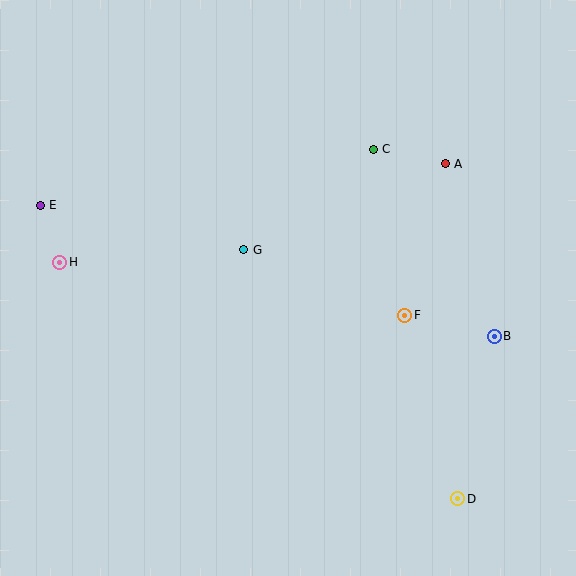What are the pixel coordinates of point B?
Point B is at (494, 336).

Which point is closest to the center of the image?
Point G at (244, 250) is closest to the center.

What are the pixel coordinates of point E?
Point E is at (40, 205).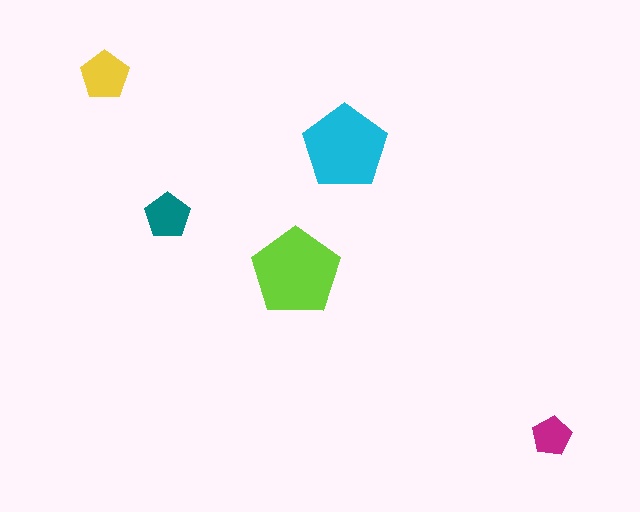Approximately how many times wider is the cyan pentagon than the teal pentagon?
About 2 times wider.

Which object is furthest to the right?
The magenta pentagon is rightmost.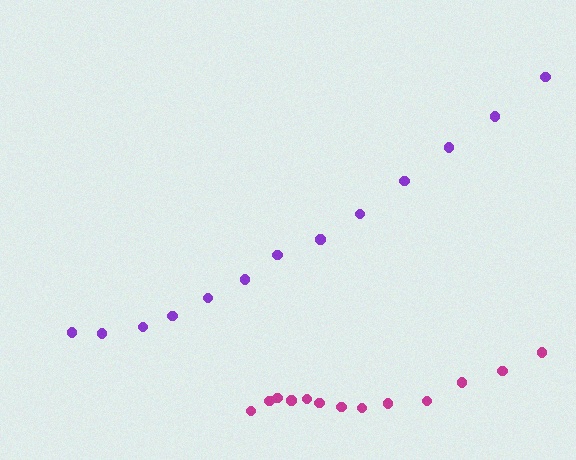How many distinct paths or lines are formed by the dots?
There are 2 distinct paths.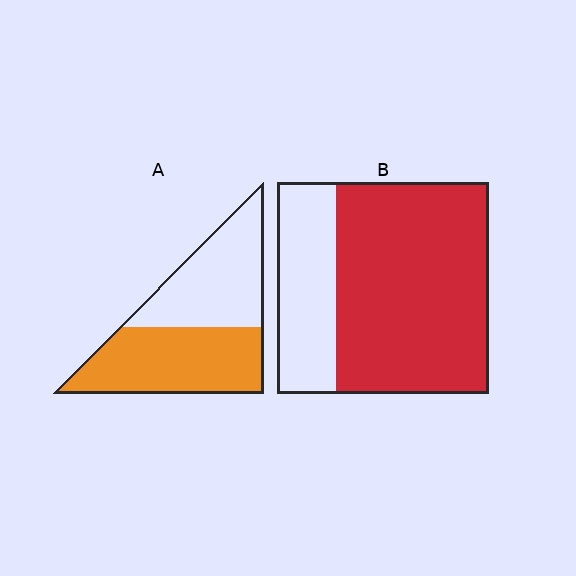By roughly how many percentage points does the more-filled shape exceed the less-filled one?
By roughly 20 percentage points (B over A).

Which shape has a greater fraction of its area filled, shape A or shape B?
Shape B.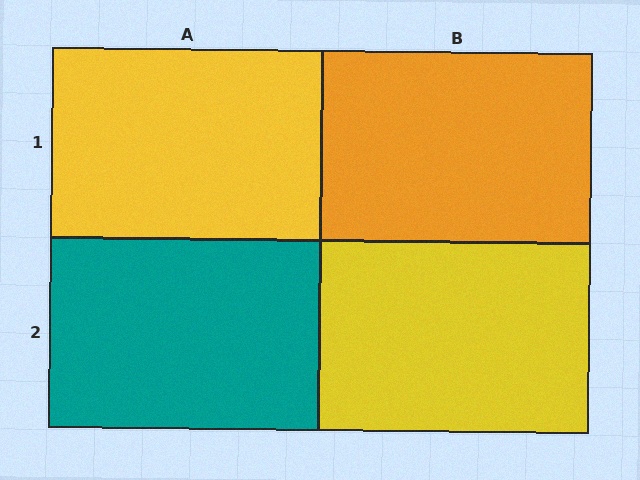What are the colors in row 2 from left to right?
Teal, yellow.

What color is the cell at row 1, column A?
Yellow.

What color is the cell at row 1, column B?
Orange.